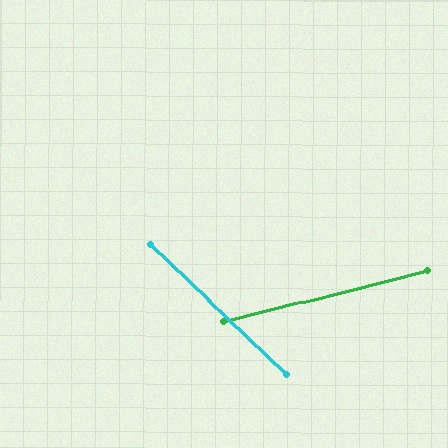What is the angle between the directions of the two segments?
Approximately 58 degrees.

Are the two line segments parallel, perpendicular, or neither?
Neither parallel nor perpendicular — they differ by about 58°.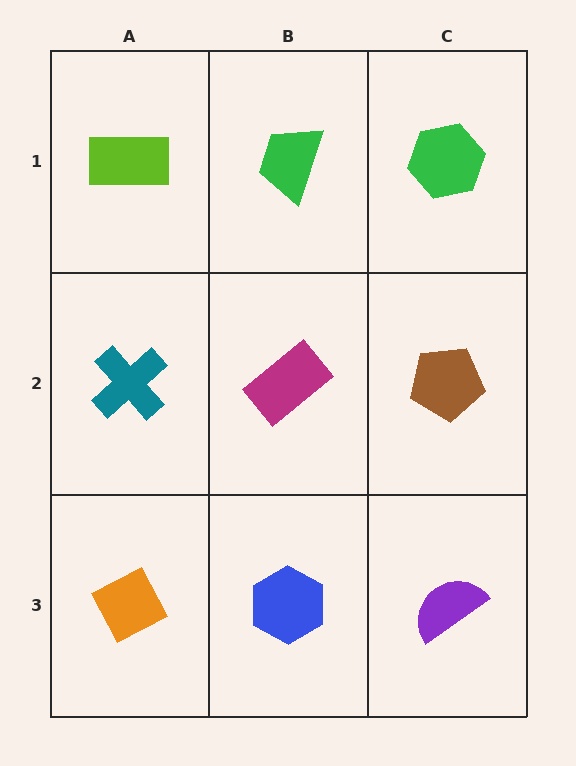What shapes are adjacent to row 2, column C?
A green hexagon (row 1, column C), a purple semicircle (row 3, column C), a magenta rectangle (row 2, column B).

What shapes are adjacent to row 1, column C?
A brown pentagon (row 2, column C), a green trapezoid (row 1, column B).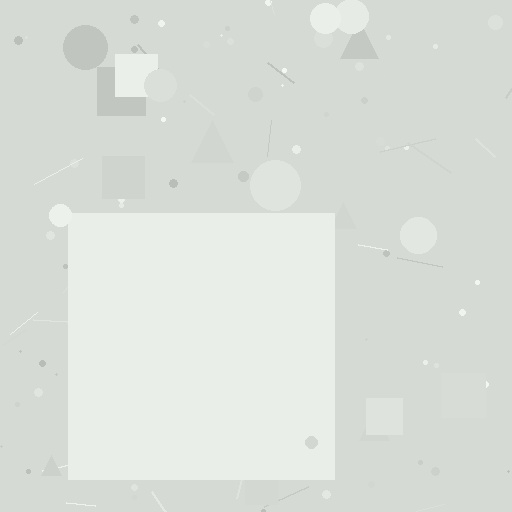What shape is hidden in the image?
A square is hidden in the image.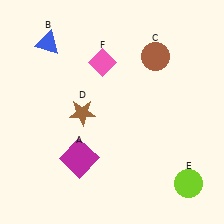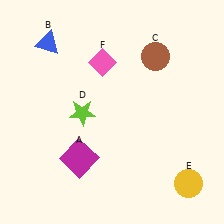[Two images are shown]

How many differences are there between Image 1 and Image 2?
There are 2 differences between the two images.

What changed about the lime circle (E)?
In Image 1, E is lime. In Image 2, it changed to yellow.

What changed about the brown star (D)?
In Image 1, D is brown. In Image 2, it changed to lime.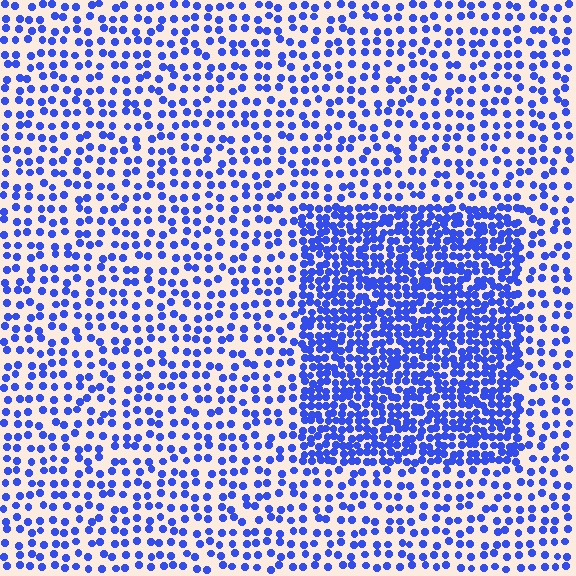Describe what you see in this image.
The image contains small blue elements arranged at two different densities. A rectangle-shaped region is visible where the elements are more densely packed than the surrounding area.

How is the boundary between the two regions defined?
The boundary is defined by a change in element density (approximately 2.3x ratio). All elements are the same color, size, and shape.